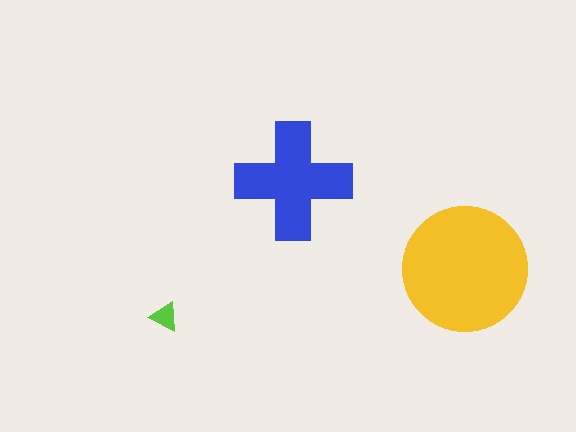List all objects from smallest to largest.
The lime triangle, the blue cross, the yellow circle.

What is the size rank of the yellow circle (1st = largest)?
1st.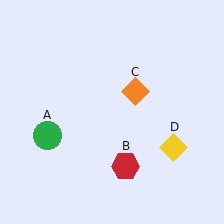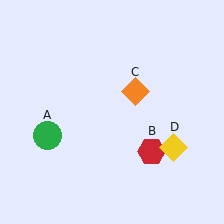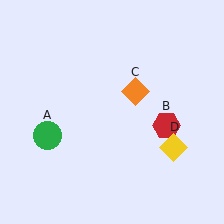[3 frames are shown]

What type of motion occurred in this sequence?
The red hexagon (object B) rotated counterclockwise around the center of the scene.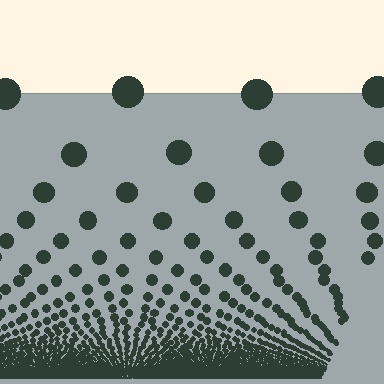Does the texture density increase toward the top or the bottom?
Density increases toward the bottom.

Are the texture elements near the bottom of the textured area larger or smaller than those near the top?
Smaller. The gradient is inverted — elements near the bottom are smaller and denser.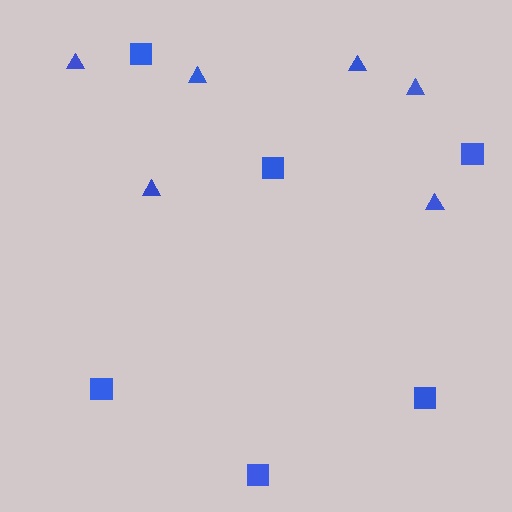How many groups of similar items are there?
There are 2 groups: one group of triangles (6) and one group of squares (6).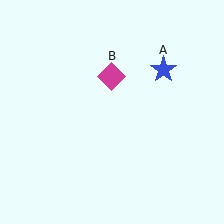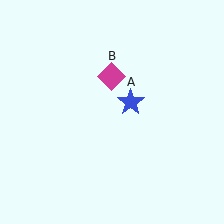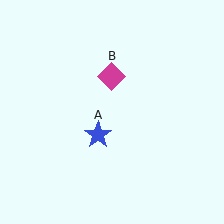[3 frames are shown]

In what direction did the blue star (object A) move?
The blue star (object A) moved down and to the left.